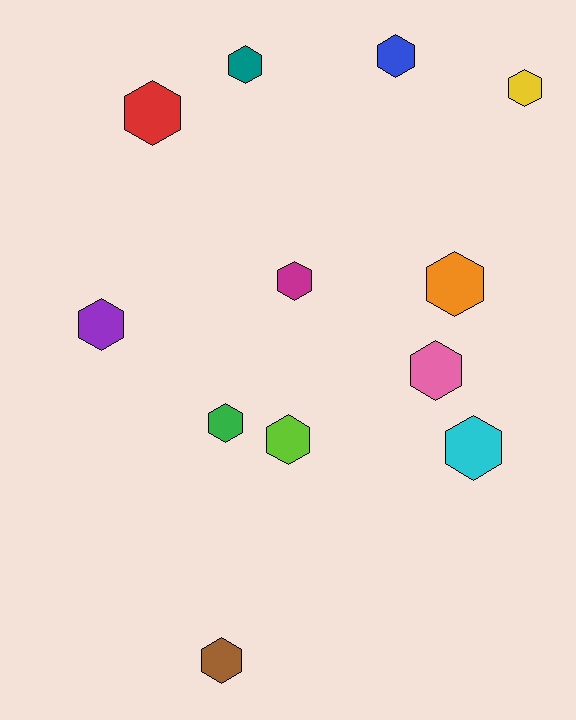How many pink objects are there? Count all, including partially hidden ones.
There is 1 pink object.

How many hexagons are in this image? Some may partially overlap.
There are 12 hexagons.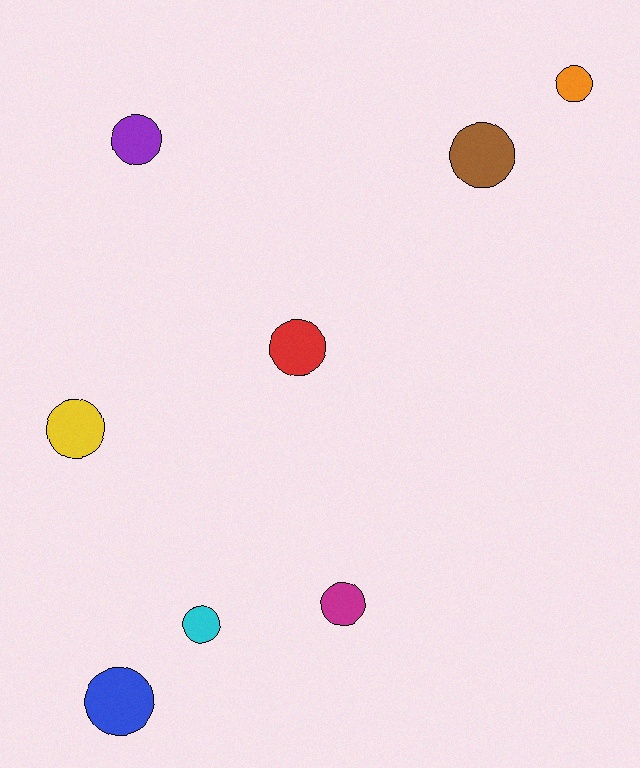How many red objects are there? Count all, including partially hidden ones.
There is 1 red object.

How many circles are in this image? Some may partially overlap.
There are 8 circles.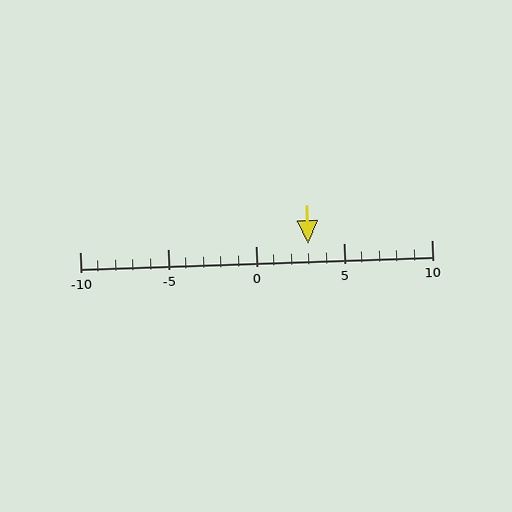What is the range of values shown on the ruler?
The ruler shows values from -10 to 10.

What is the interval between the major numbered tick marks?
The major tick marks are spaced 5 units apart.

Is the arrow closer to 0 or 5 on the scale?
The arrow is closer to 5.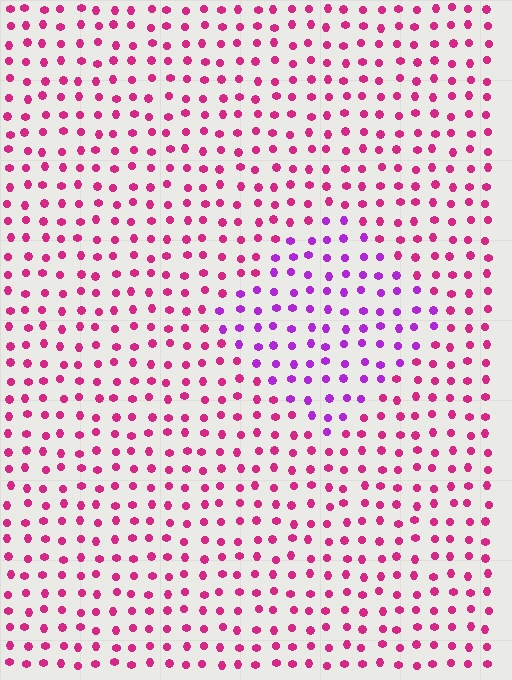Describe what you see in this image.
The image is filled with small magenta elements in a uniform arrangement. A diamond-shaped region is visible where the elements are tinted to a slightly different hue, forming a subtle color boundary.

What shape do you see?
I see a diamond.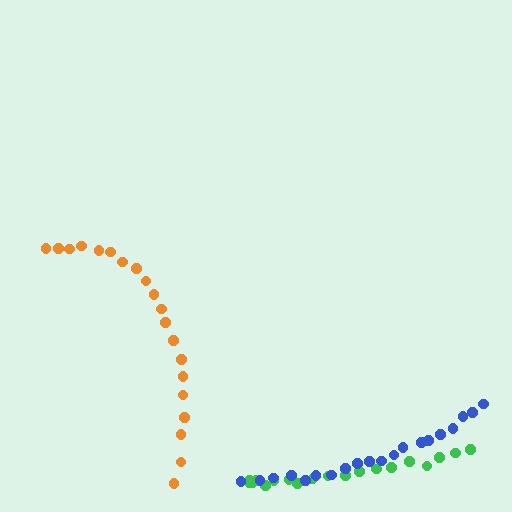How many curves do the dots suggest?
There are 3 distinct paths.